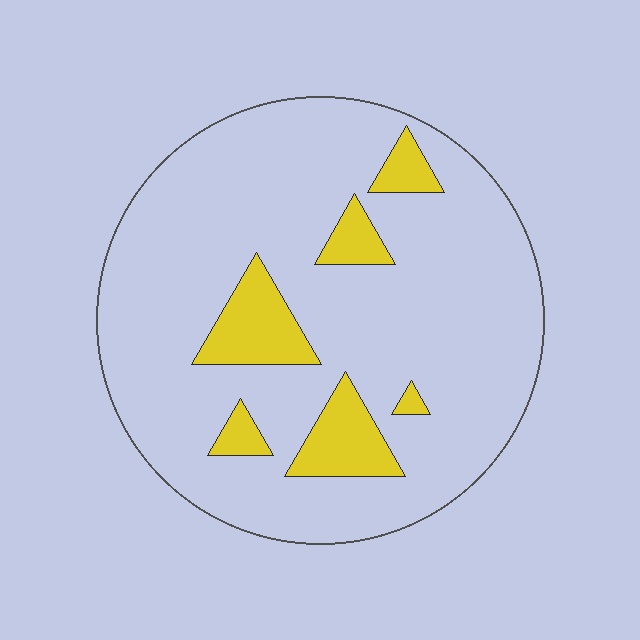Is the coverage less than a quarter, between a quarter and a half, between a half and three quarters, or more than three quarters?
Less than a quarter.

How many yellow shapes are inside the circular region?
6.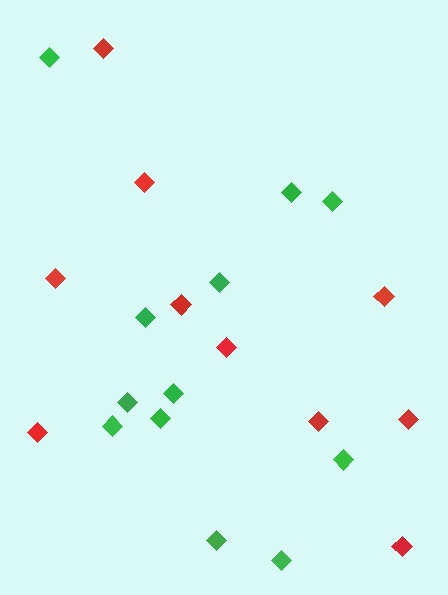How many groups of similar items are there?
There are 2 groups: one group of green diamonds (12) and one group of red diamonds (10).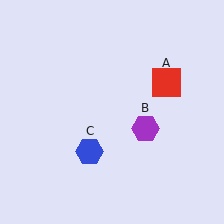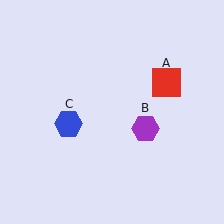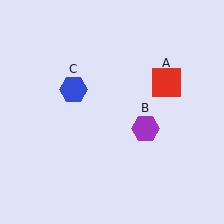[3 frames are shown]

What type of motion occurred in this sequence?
The blue hexagon (object C) rotated clockwise around the center of the scene.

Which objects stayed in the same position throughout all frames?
Red square (object A) and purple hexagon (object B) remained stationary.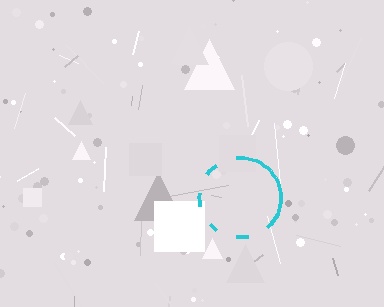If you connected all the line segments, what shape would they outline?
They would outline a circle.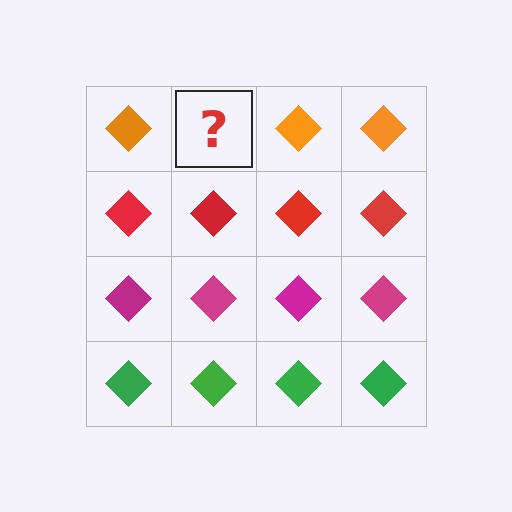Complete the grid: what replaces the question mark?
The question mark should be replaced with an orange diamond.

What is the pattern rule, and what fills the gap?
The rule is that each row has a consistent color. The gap should be filled with an orange diamond.